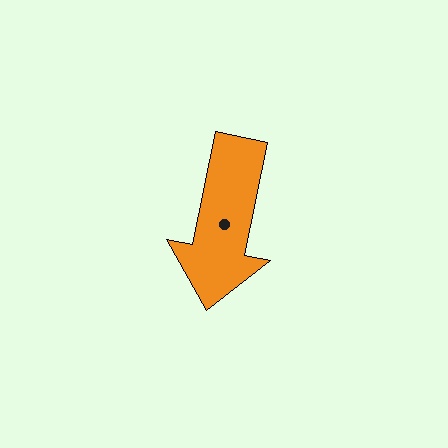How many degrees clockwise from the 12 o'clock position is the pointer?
Approximately 191 degrees.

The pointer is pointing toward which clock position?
Roughly 6 o'clock.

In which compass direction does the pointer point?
South.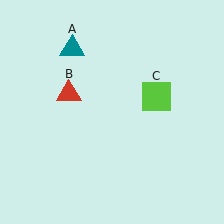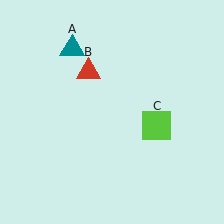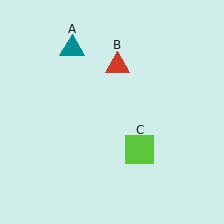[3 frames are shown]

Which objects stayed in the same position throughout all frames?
Teal triangle (object A) remained stationary.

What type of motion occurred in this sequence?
The red triangle (object B), lime square (object C) rotated clockwise around the center of the scene.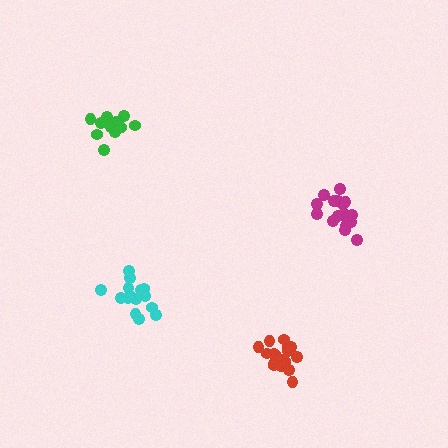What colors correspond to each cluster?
The clusters are colored: magenta, green, cyan, red.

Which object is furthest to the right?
The magenta cluster is rightmost.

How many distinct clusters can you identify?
There are 4 distinct clusters.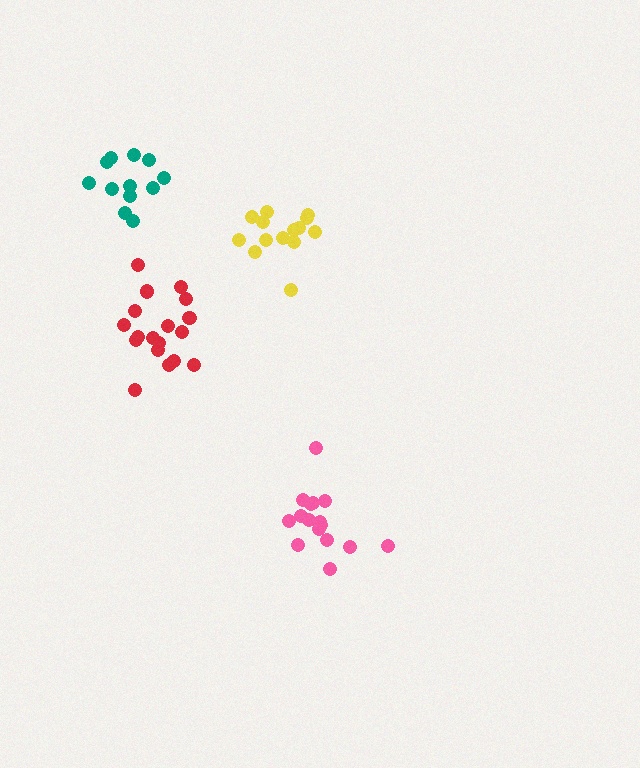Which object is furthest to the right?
The pink cluster is rightmost.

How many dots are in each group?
Group 1: 16 dots, Group 2: 18 dots, Group 3: 14 dots, Group 4: 12 dots (60 total).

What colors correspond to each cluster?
The clusters are colored: pink, red, yellow, teal.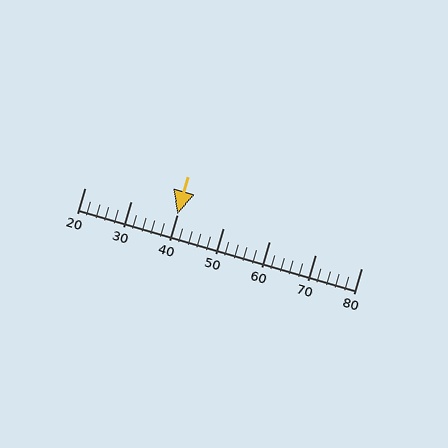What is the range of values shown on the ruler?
The ruler shows values from 20 to 80.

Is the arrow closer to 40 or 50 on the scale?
The arrow is closer to 40.